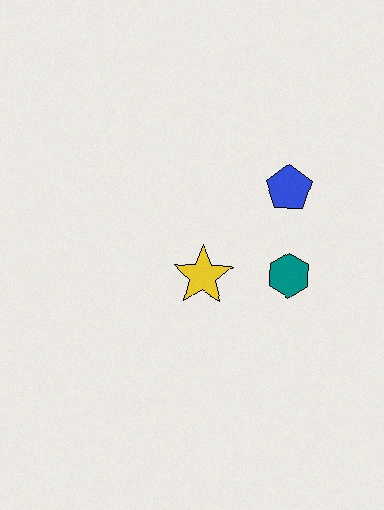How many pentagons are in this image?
There is 1 pentagon.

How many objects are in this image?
There are 3 objects.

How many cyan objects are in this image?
There are no cyan objects.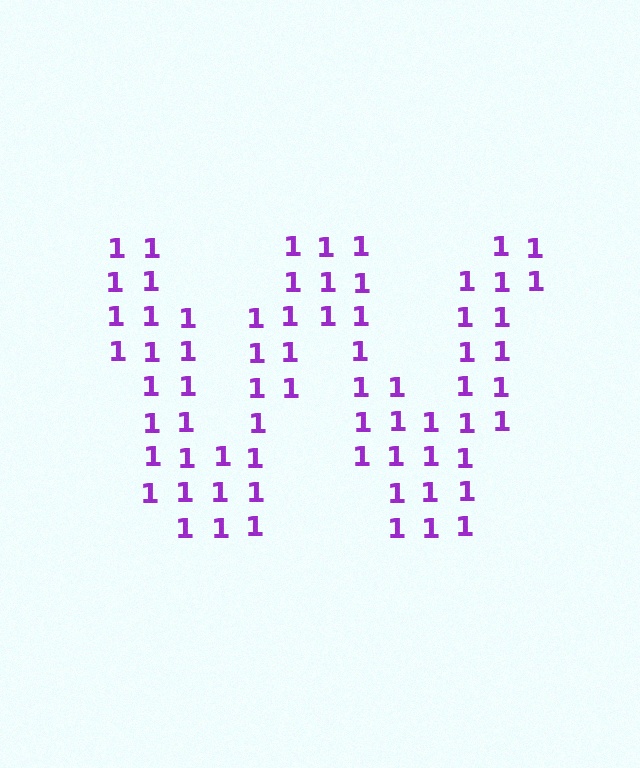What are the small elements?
The small elements are digit 1's.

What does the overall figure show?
The overall figure shows the letter W.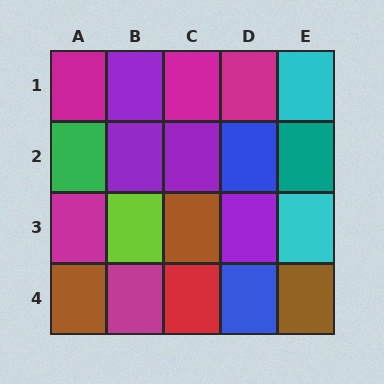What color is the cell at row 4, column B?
Magenta.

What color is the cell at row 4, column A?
Brown.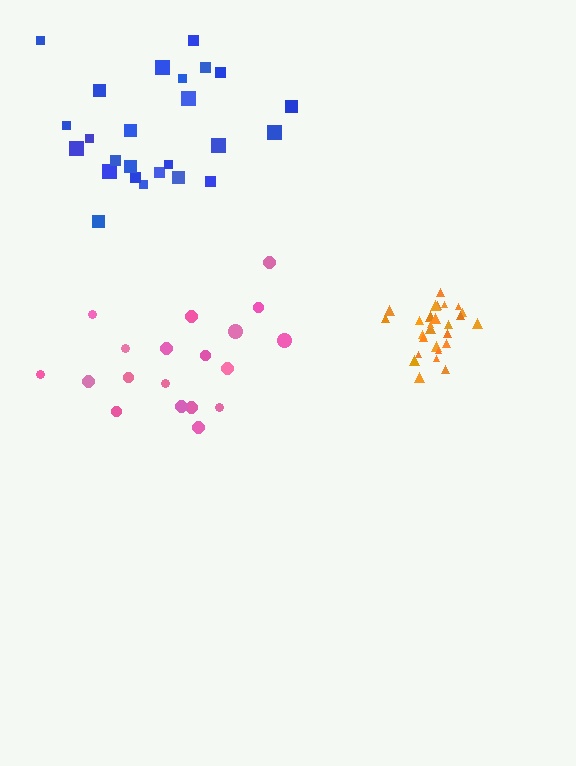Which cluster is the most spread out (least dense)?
Pink.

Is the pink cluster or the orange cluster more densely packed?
Orange.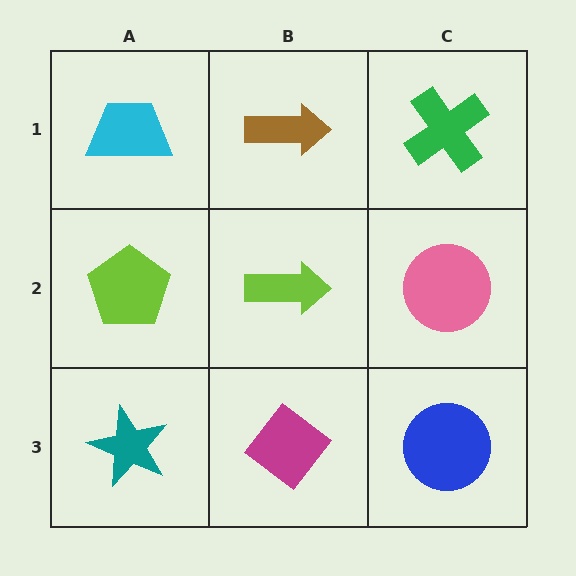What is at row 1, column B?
A brown arrow.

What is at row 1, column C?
A green cross.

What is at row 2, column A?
A lime pentagon.